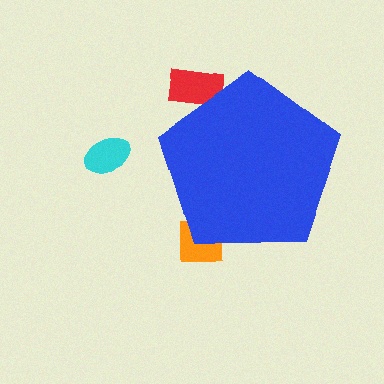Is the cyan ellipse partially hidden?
No, the cyan ellipse is fully visible.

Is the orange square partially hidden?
Yes, the orange square is partially hidden behind the blue pentagon.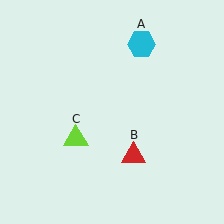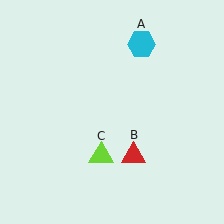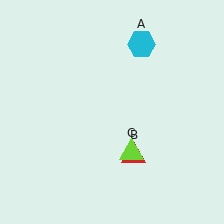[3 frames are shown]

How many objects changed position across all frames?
1 object changed position: lime triangle (object C).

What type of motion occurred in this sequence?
The lime triangle (object C) rotated counterclockwise around the center of the scene.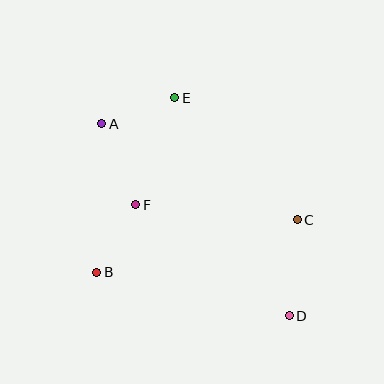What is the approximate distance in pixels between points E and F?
The distance between E and F is approximately 114 pixels.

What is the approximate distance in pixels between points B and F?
The distance between B and F is approximately 78 pixels.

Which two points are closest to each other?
Points A and E are closest to each other.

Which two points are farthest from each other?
Points A and D are farthest from each other.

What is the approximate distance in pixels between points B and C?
The distance between B and C is approximately 207 pixels.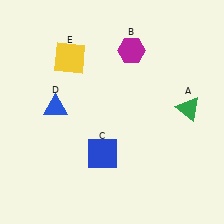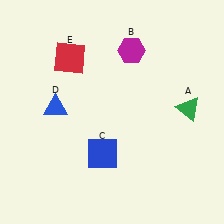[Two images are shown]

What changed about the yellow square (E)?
In Image 1, E is yellow. In Image 2, it changed to red.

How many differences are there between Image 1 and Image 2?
There is 1 difference between the two images.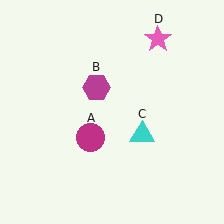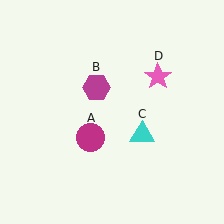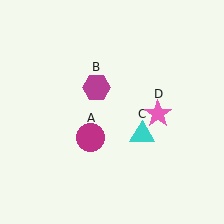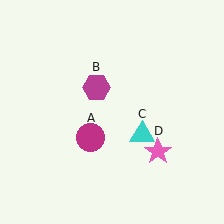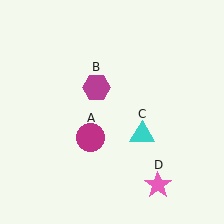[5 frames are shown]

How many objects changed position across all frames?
1 object changed position: pink star (object D).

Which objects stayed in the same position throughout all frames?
Magenta circle (object A) and magenta hexagon (object B) and cyan triangle (object C) remained stationary.